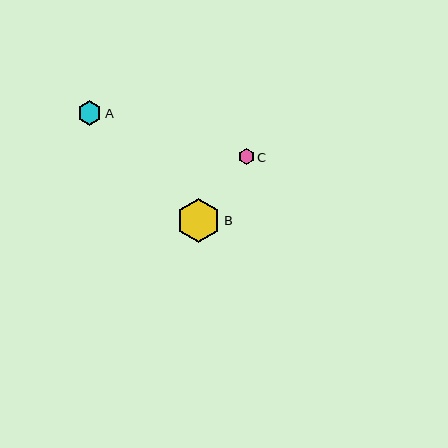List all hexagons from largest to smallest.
From largest to smallest: B, A, C.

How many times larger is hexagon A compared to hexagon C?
Hexagon A is approximately 1.5 times the size of hexagon C.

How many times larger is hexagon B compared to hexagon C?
Hexagon B is approximately 2.7 times the size of hexagon C.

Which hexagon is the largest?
Hexagon B is the largest with a size of approximately 44 pixels.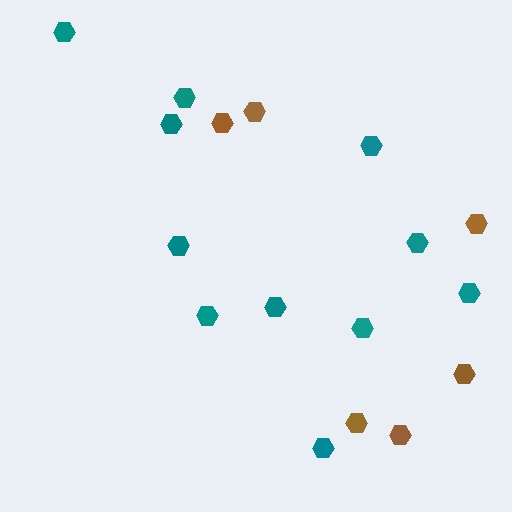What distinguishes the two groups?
There are 2 groups: one group of brown hexagons (6) and one group of teal hexagons (11).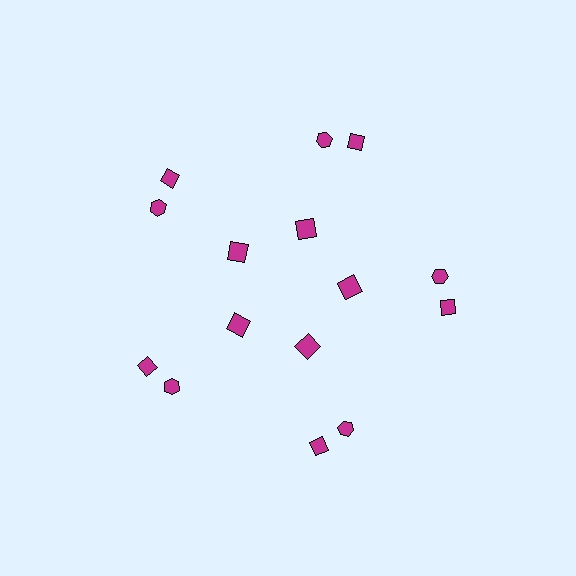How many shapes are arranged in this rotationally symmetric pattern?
There are 15 shapes, arranged in 5 groups of 3.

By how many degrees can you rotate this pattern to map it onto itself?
The pattern maps onto itself every 72 degrees of rotation.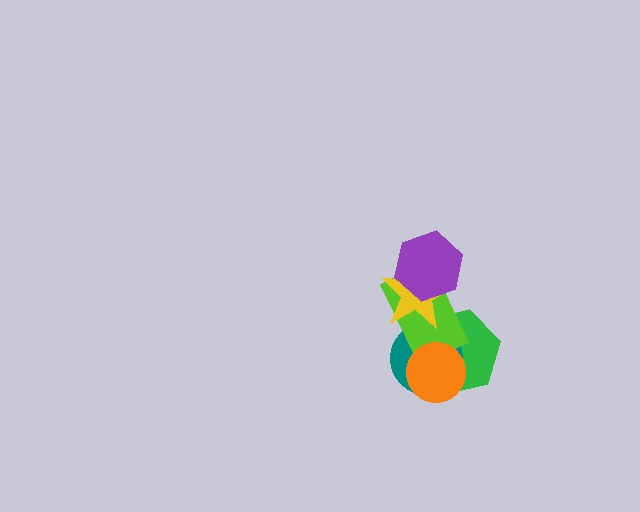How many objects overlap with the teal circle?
4 objects overlap with the teal circle.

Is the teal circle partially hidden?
Yes, it is partially covered by another shape.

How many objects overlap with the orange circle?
3 objects overlap with the orange circle.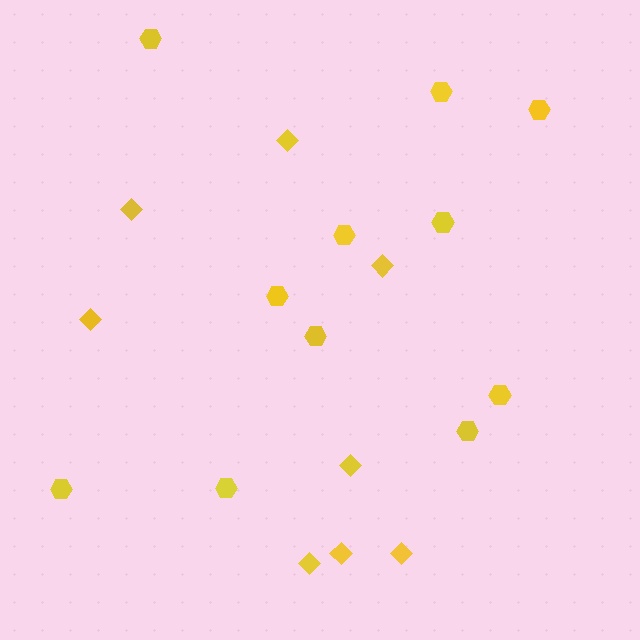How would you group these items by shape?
There are 2 groups: one group of diamonds (8) and one group of hexagons (11).